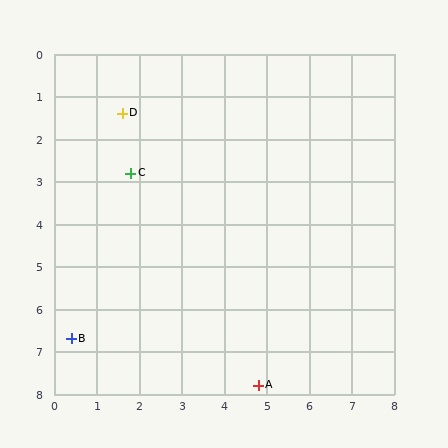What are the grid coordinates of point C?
Point C is at approximately (1.8, 2.8).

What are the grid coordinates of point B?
Point B is at approximately (0.4, 6.7).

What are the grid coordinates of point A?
Point A is at approximately (4.8, 7.8).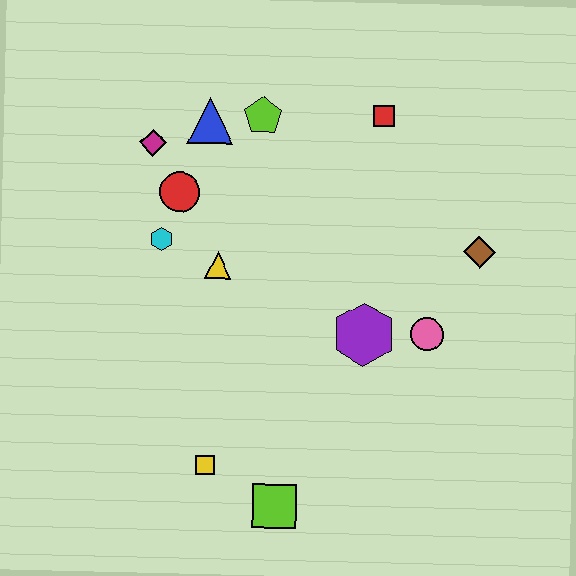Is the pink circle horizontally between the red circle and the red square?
No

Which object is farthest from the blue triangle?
The lime square is farthest from the blue triangle.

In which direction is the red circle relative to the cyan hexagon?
The red circle is above the cyan hexagon.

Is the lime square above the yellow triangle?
No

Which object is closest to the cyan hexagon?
The red circle is closest to the cyan hexagon.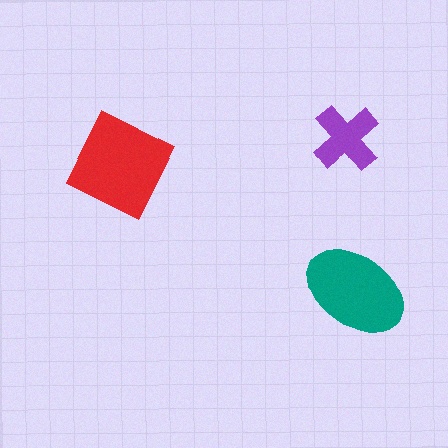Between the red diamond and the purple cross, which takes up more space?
The red diamond.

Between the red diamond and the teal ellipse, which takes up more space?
The red diamond.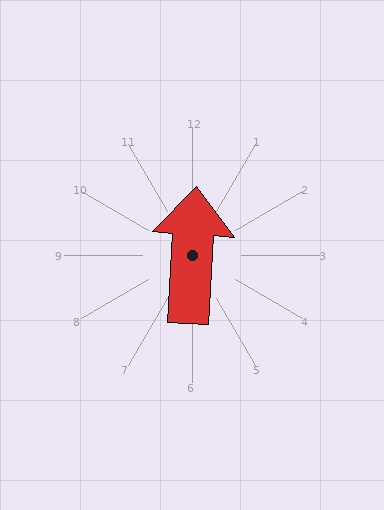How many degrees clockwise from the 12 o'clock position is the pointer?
Approximately 4 degrees.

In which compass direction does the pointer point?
North.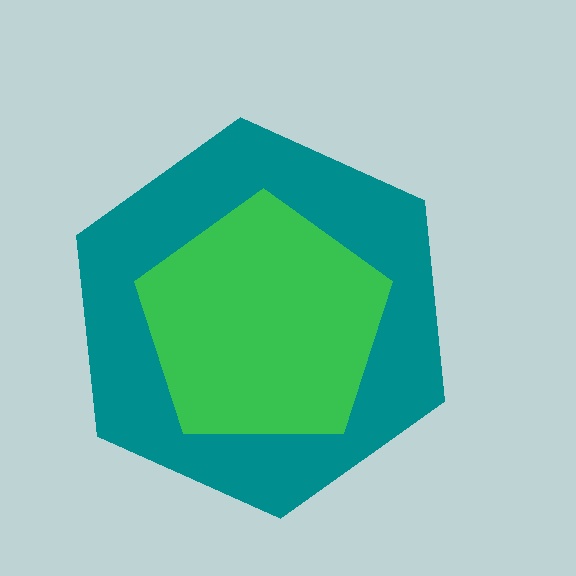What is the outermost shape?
The teal hexagon.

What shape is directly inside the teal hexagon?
The green pentagon.